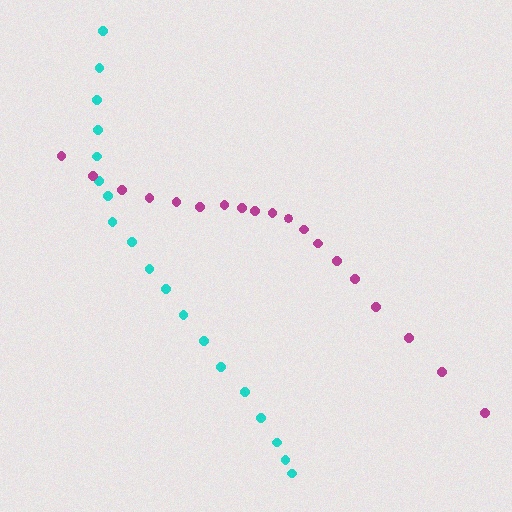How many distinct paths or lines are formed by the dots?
There are 2 distinct paths.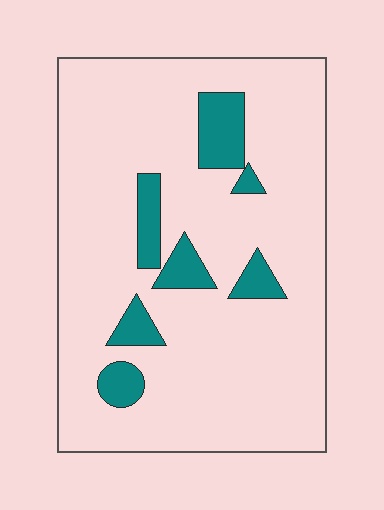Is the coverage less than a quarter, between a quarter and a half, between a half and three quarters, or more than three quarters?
Less than a quarter.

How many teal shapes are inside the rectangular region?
7.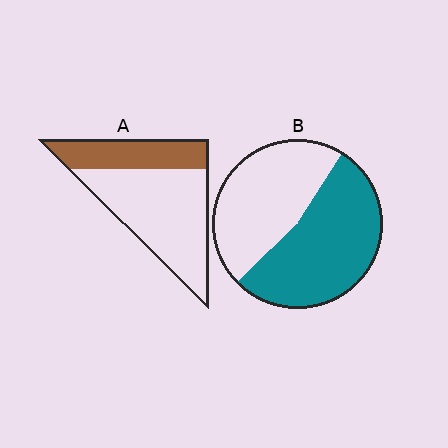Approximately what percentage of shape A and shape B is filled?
A is approximately 30% and B is approximately 55%.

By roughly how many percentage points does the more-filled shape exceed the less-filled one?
By roughly 20 percentage points (B over A).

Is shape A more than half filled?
No.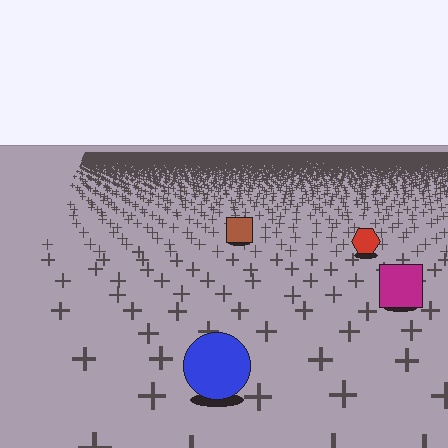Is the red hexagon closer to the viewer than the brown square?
Yes. The red hexagon is closer — you can tell from the texture gradient: the ground texture is coarser near it.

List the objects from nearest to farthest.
From nearest to farthest: the blue circle, the magenta square, the red hexagon, the brown square.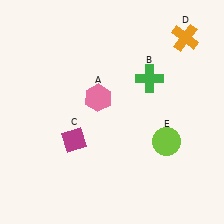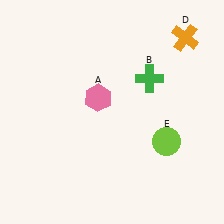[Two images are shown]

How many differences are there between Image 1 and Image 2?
There is 1 difference between the two images.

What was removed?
The magenta diamond (C) was removed in Image 2.